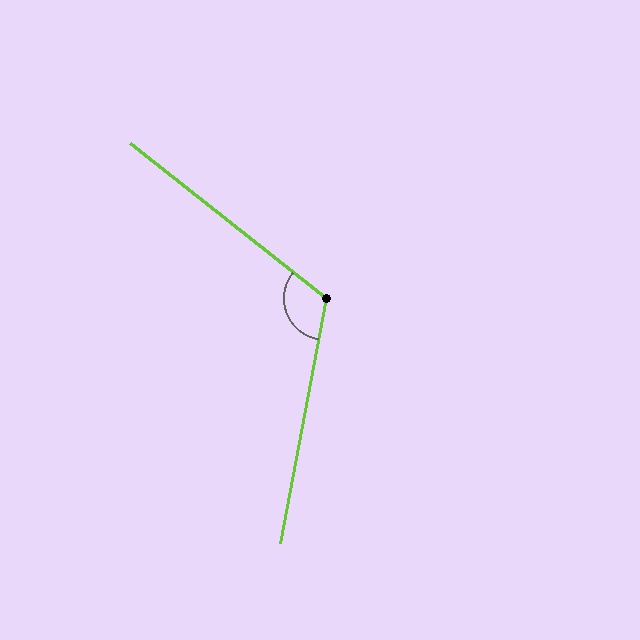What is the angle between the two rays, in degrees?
Approximately 118 degrees.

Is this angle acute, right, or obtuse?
It is obtuse.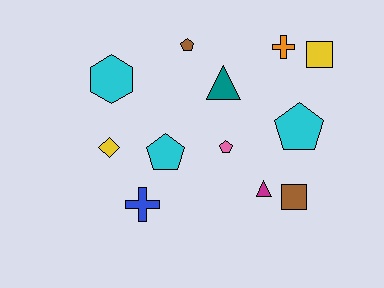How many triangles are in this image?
There are 2 triangles.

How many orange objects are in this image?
There is 1 orange object.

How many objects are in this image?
There are 12 objects.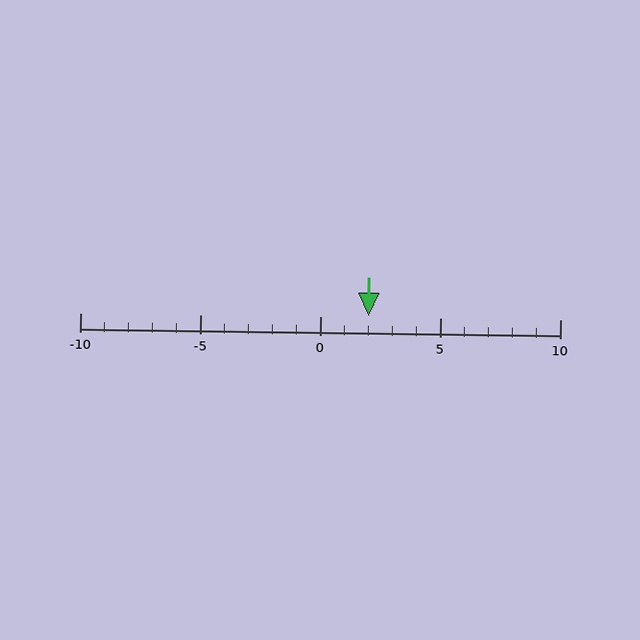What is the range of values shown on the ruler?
The ruler shows values from -10 to 10.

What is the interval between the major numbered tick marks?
The major tick marks are spaced 5 units apart.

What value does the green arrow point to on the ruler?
The green arrow points to approximately 2.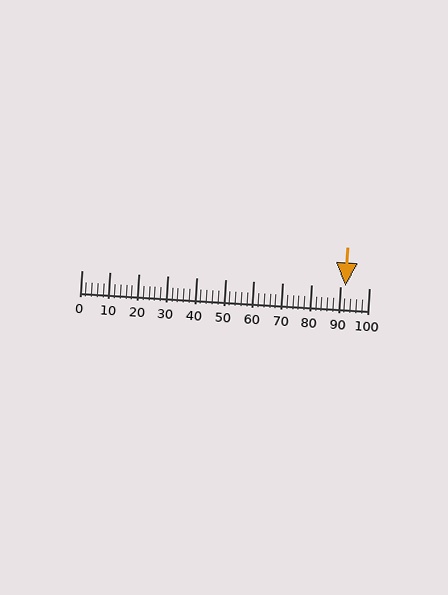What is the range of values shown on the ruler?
The ruler shows values from 0 to 100.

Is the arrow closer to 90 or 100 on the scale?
The arrow is closer to 90.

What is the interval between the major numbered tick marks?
The major tick marks are spaced 10 units apart.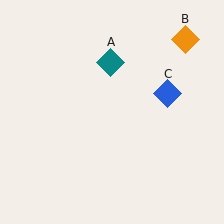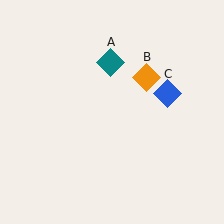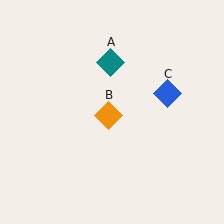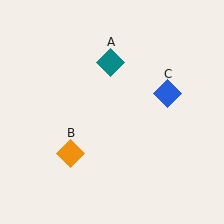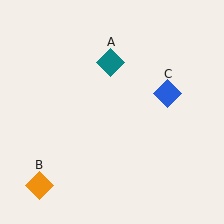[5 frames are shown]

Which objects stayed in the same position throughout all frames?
Teal diamond (object A) and blue diamond (object C) remained stationary.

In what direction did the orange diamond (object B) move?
The orange diamond (object B) moved down and to the left.